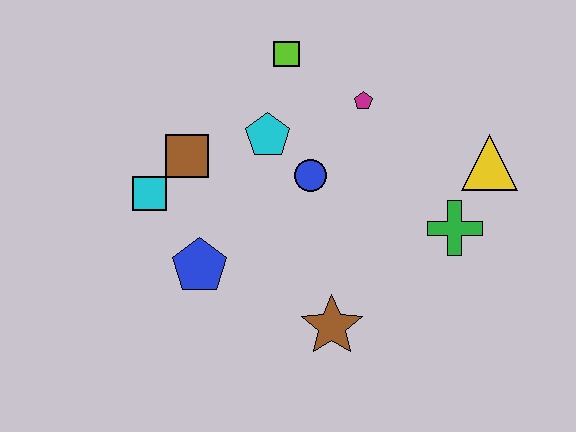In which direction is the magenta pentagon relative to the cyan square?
The magenta pentagon is to the right of the cyan square.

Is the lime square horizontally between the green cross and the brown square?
Yes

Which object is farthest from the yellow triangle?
The cyan square is farthest from the yellow triangle.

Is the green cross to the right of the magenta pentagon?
Yes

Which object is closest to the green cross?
The yellow triangle is closest to the green cross.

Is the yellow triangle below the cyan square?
No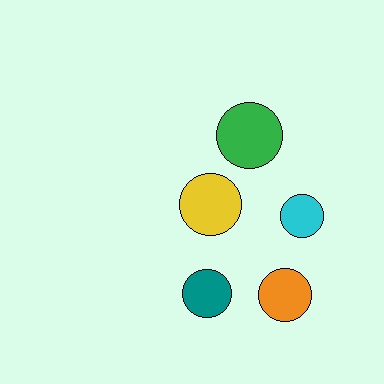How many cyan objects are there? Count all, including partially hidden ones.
There is 1 cyan object.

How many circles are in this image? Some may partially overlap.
There are 5 circles.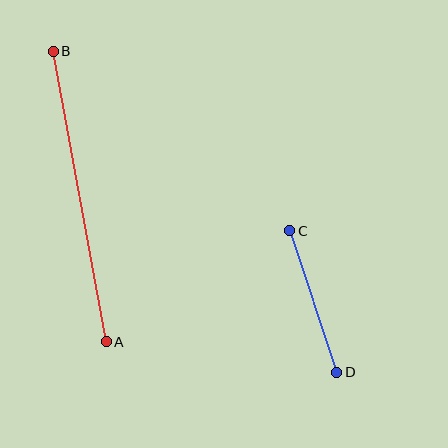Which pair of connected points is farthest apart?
Points A and B are farthest apart.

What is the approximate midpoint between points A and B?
The midpoint is at approximately (80, 197) pixels.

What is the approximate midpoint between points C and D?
The midpoint is at approximately (313, 302) pixels.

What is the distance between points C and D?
The distance is approximately 150 pixels.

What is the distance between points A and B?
The distance is approximately 295 pixels.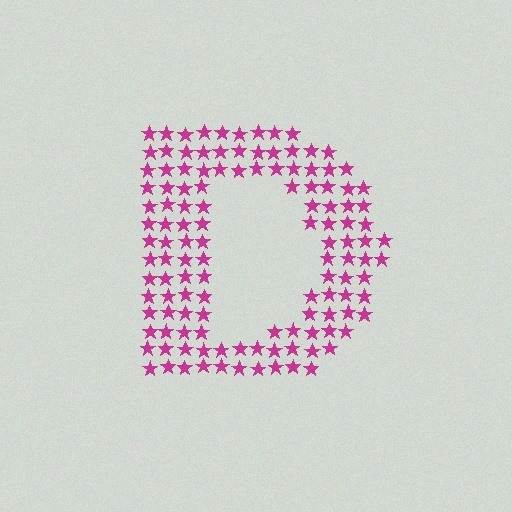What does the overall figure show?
The overall figure shows the letter D.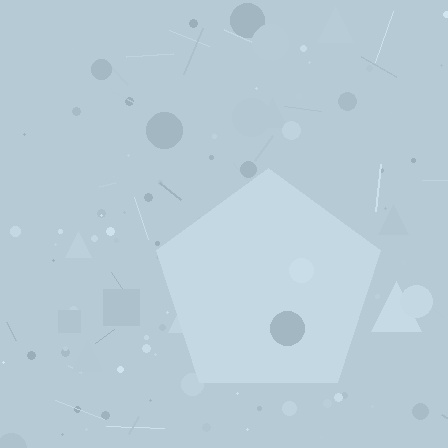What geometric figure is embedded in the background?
A pentagon is embedded in the background.